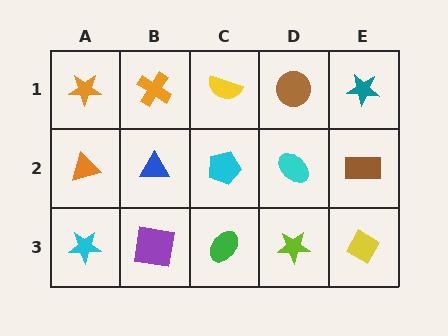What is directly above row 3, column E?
A brown rectangle.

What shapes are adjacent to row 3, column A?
An orange triangle (row 2, column A), a purple square (row 3, column B).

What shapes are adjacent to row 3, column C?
A cyan pentagon (row 2, column C), a purple square (row 3, column B), a lime star (row 3, column D).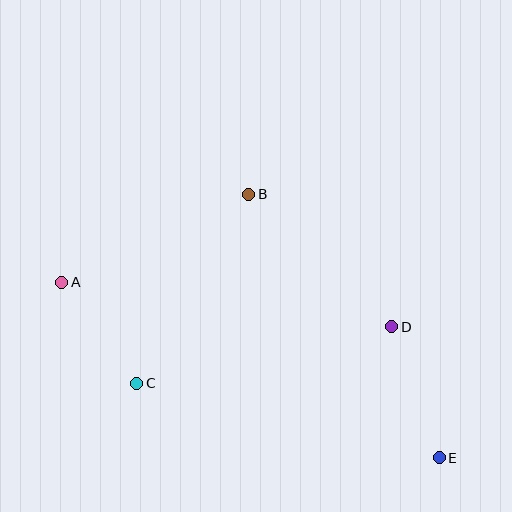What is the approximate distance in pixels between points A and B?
The distance between A and B is approximately 207 pixels.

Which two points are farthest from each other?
Points A and E are farthest from each other.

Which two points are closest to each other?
Points A and C are closest to each other.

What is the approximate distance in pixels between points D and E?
The distance between D and E is approximately 139 pixels.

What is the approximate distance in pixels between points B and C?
The distance between B and C is approximately 220 pixels.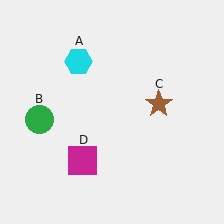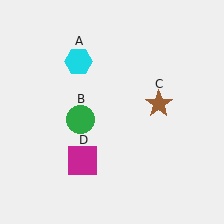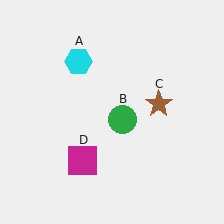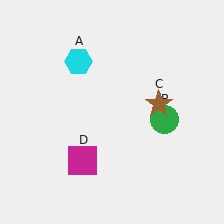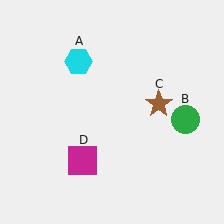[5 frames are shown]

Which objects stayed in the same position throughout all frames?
Cyan hexagon (object A) and brown star (object C) and magenta square (object D) remained stationary.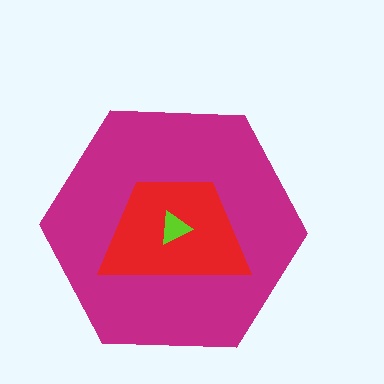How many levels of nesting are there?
3.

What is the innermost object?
The lime triangle.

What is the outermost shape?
The magenta hexagon.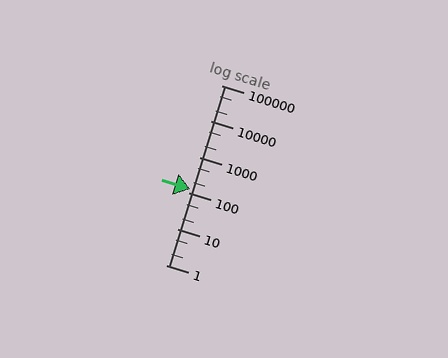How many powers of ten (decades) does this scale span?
The scale spans 5 decades, from 1 to 100000.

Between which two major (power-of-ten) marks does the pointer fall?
The pointer is between 100 and 1000.